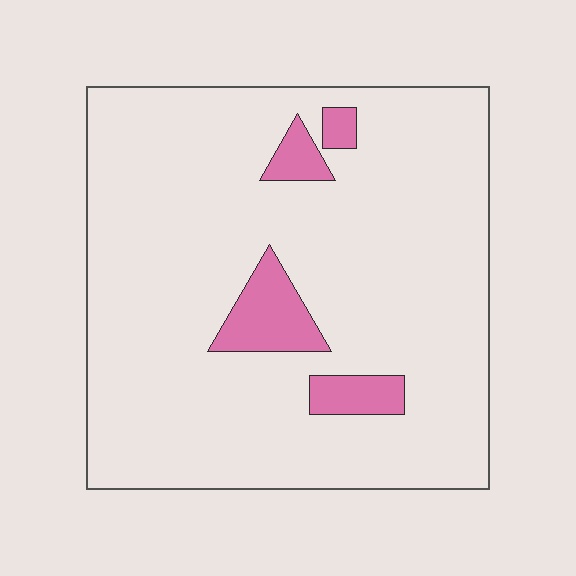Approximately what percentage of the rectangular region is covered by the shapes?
Approximately 10%.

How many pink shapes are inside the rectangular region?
4.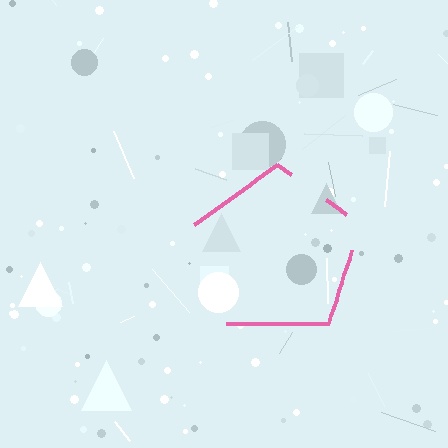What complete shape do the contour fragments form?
The contour fragments form a pentagon.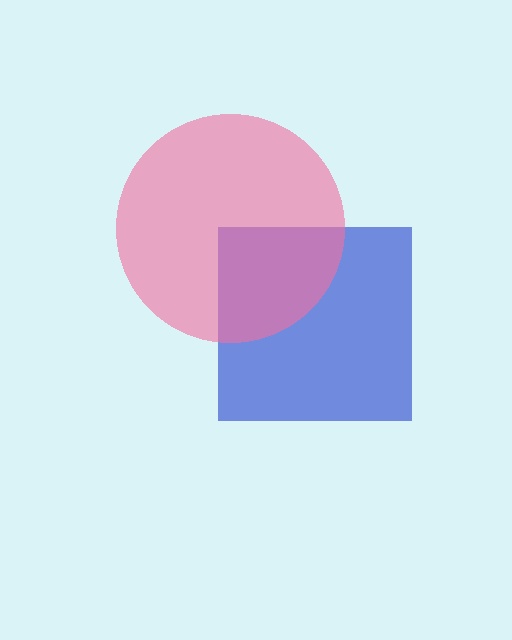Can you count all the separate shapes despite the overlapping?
Yes, there are 2 separate shapes.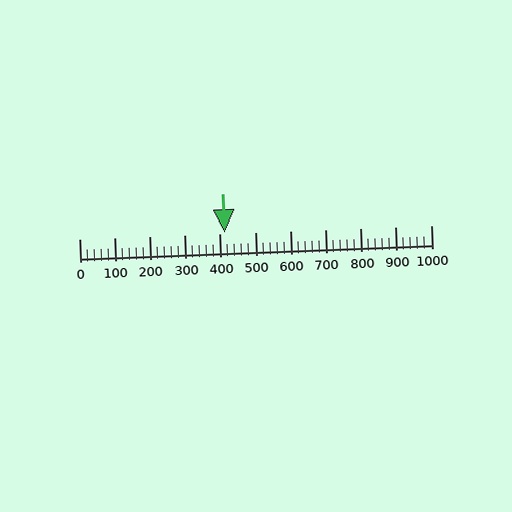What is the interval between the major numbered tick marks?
The major tick marks are spaced 100 units apart.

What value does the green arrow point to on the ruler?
The green arrow points to approximately 414.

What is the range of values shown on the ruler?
The ruler shows values from 0 to 1000.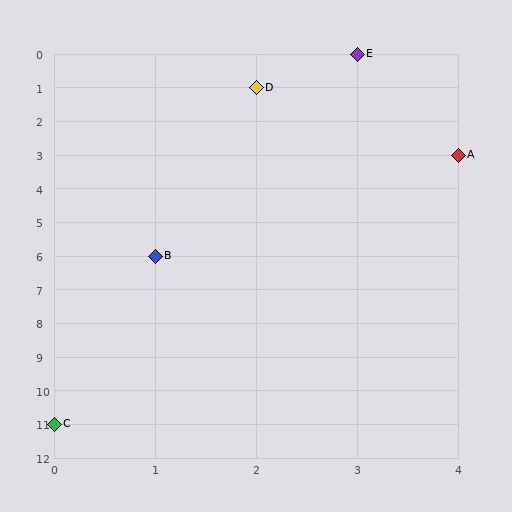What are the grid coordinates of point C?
Point C is at grid coordinates (0, 11).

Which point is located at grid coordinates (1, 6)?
Point B is at (1, 6).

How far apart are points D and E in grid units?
Points D and E are 1 column and 1 row apart (about 1.4 grid units diagonally).